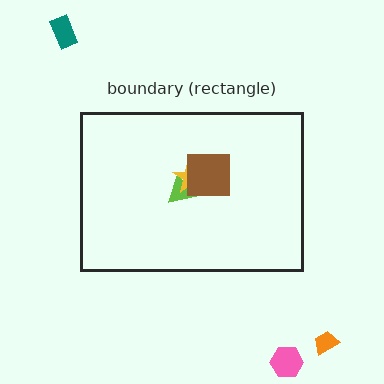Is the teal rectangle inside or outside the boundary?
Outside.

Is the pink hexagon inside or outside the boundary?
Outside.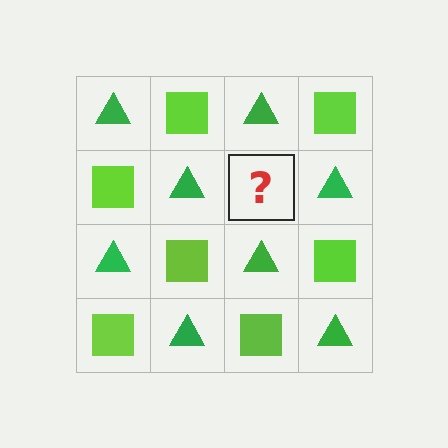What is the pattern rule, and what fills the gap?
The rule is that it alternates green triangle and lime square in a checkerboard pattern. The gap should be filled with a lime square.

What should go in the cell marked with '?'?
The missing cell should contain a lime square.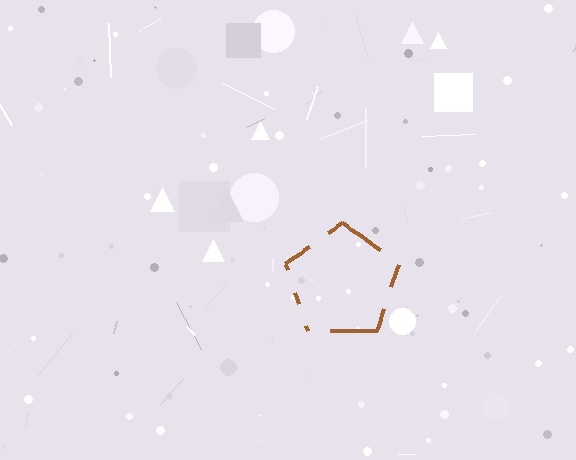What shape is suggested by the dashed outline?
The dashed outline suggests a pentagon.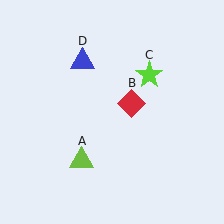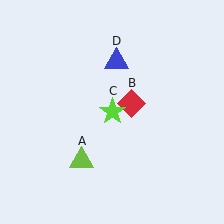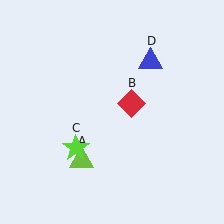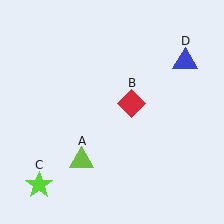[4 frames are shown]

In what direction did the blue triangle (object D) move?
The blue triangle (object D) moved right.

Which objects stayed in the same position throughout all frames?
Lime triangle (object A) and red diamond (object B) remained stationary.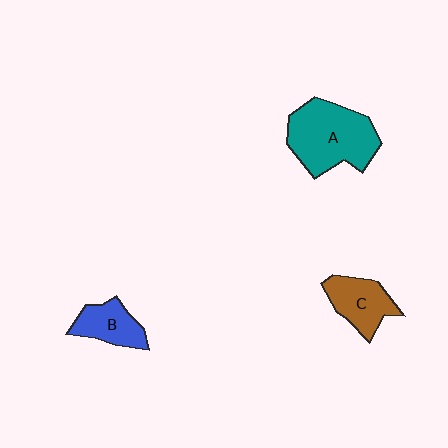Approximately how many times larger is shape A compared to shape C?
Approximately 1.8 times.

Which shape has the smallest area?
Shape B (blue).